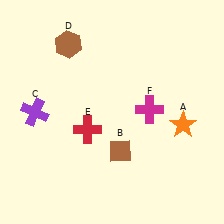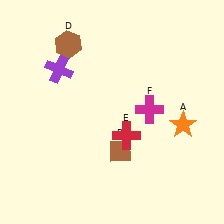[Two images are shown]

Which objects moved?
The objects that moved are: the purple cross (C), the red cross (E).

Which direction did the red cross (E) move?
The red cross (E) moved right.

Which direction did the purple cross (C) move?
The purple cross (C) moved up.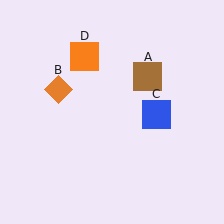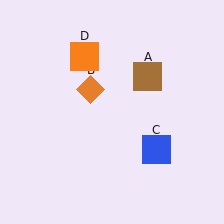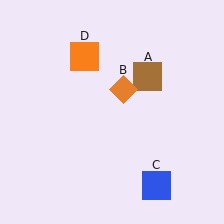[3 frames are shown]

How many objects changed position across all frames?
2 objects changed position: orange diamond (object B), blue square (object C).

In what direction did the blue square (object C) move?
The blue square (object C) moved down.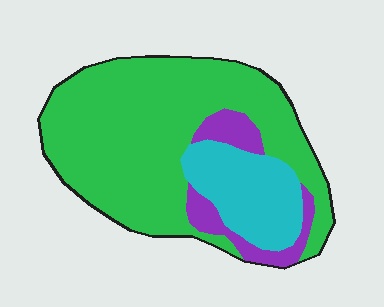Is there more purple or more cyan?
Cyan.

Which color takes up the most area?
Green, at roughly 70%.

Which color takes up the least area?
Purple, at roughly 10%.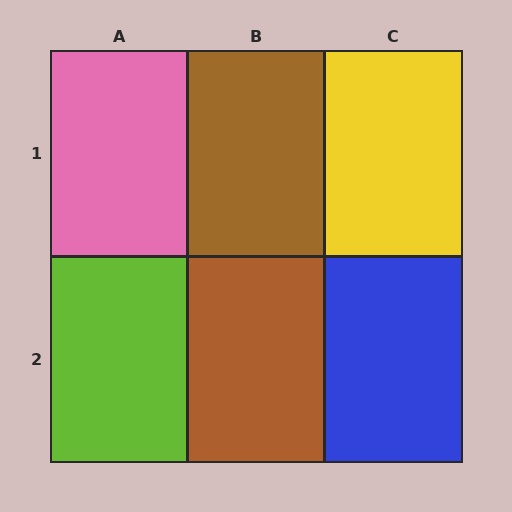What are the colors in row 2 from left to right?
Lime, brown, blue.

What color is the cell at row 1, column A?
Pink.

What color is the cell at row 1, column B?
Brown.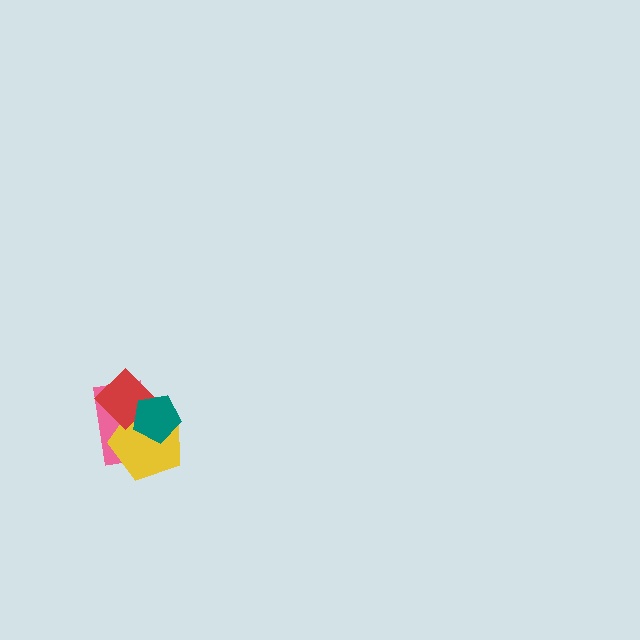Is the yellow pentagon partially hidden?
Yes, it is partially covered by another shape.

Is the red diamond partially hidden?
Yes, it is partially covered by another shape.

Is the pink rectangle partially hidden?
Yes, it is partially covered by another shape.